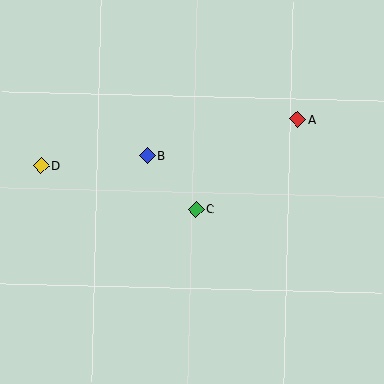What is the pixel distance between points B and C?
The distance between B and C is 73 pixels.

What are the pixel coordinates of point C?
Point C is at (196, 210).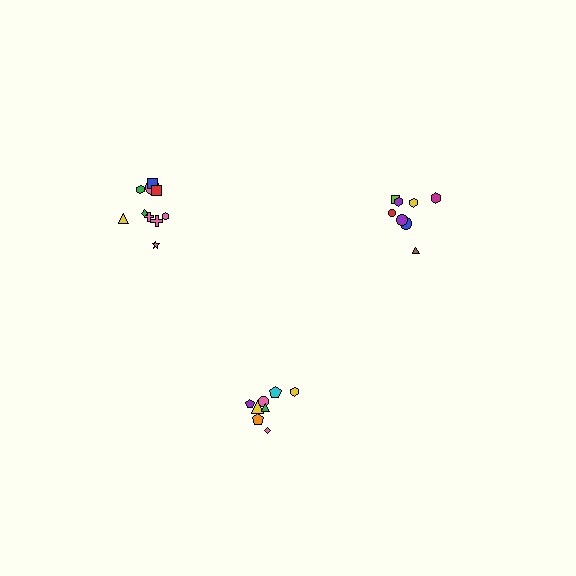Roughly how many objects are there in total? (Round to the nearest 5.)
Roughly 25 objects in total.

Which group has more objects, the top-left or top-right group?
The top-left group.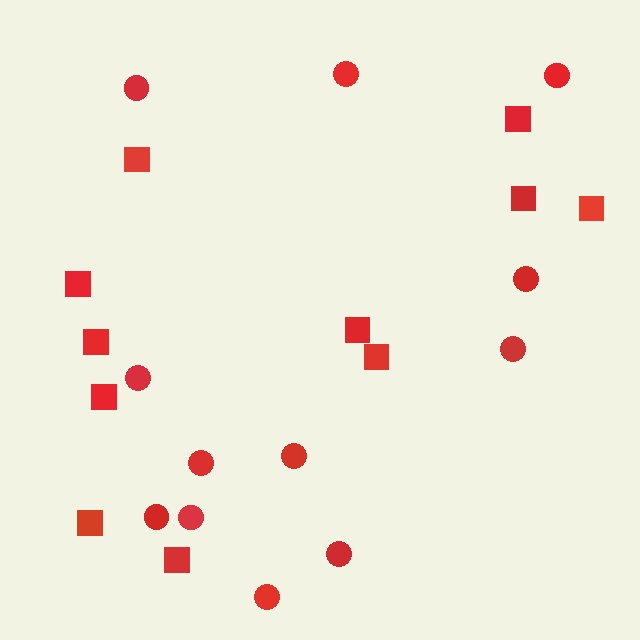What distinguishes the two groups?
There are 2 groups: one group of circles (12) and one group of squares (11).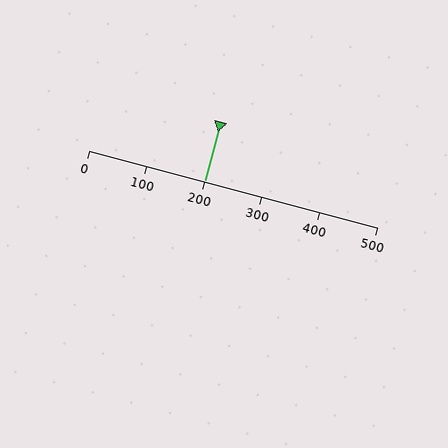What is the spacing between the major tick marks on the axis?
The major ticks are spaced 100 apart.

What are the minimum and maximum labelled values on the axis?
The axis runs from 0 to 500.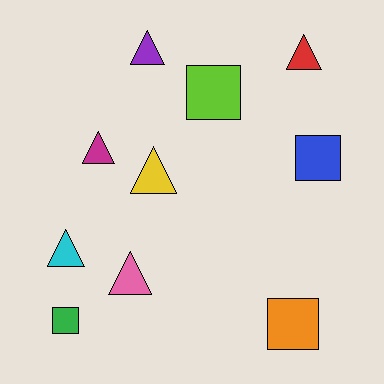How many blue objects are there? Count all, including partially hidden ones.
There is 1 blue object.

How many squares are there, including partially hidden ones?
There are 4 squares.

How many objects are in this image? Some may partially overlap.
There are 10 objects.